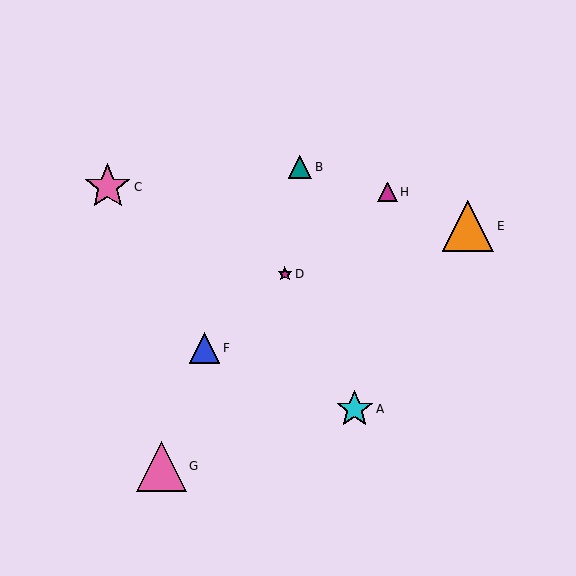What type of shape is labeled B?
Shape B is a teal triangle.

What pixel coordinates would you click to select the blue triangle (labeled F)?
Click at (204, 348) to select the blue triangle F.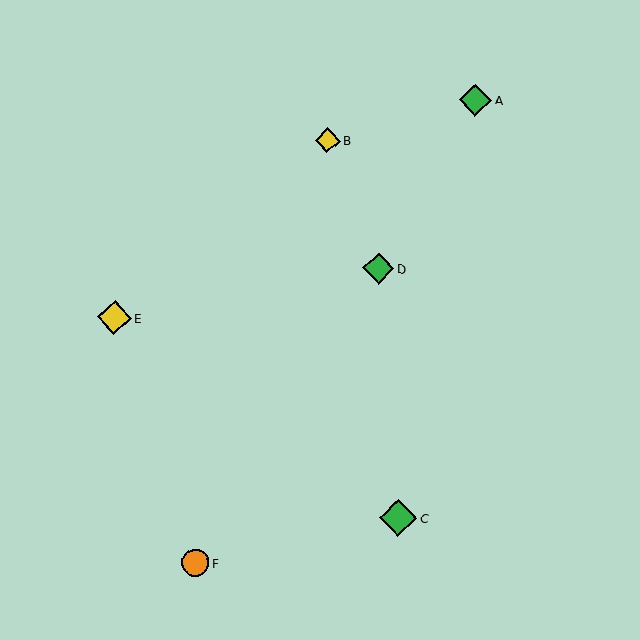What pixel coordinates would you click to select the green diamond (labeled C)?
Click at (398, 518) to select the green diamond C.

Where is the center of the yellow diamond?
The center of the yellow diamond is at (114, 318).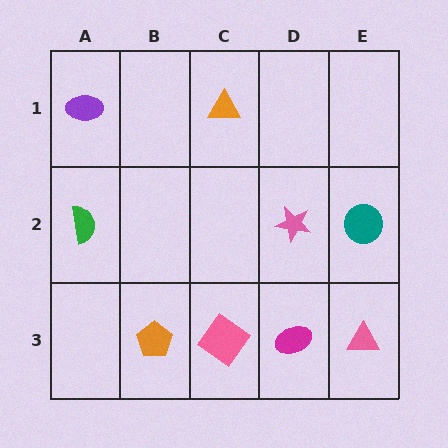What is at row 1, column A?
A purple ellipse.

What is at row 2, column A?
A green semicircle.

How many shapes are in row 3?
4 shapes.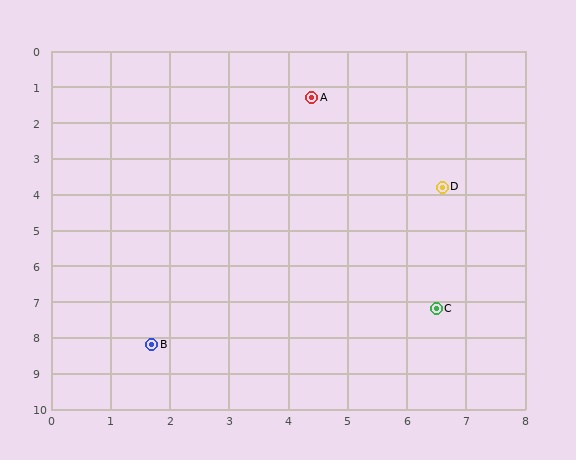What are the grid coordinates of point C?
Point C is at approximately (6.5, 7.2).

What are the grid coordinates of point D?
Point D is at approximately (6.6, 3.8).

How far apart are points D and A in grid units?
Points D and A are about 3.3 grid units apart.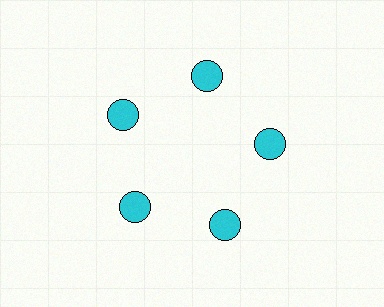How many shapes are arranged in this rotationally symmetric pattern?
There are 5 shapes, arranged in 5 groups of 1.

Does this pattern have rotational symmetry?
Yes, this pattern has 5-fold rotational symmetry. It looks the same after rotating 72 degrees around the center.